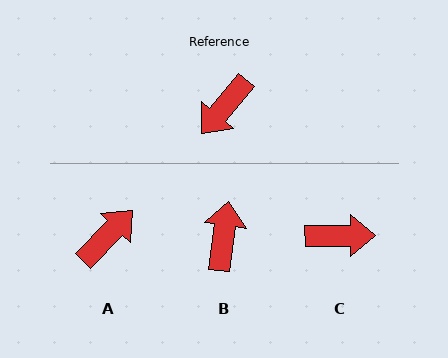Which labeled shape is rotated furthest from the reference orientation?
A, about 175 degrees away.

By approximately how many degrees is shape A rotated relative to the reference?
Approximately 175 degrees counter-clockwise.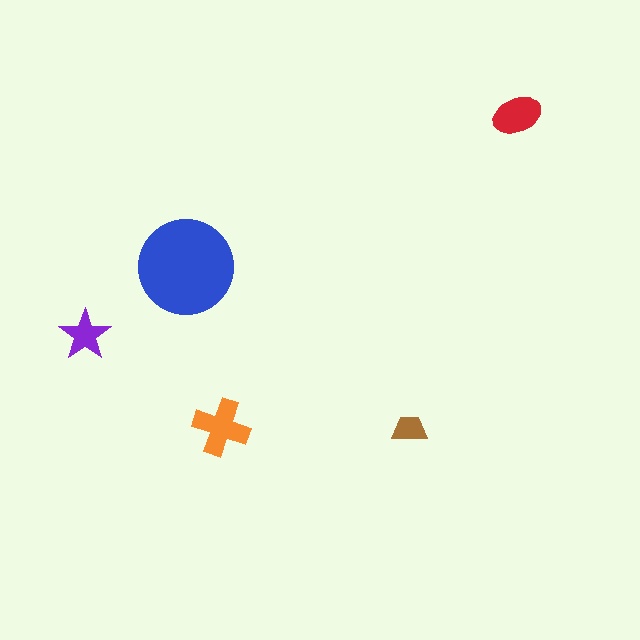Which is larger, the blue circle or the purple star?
The blue circle.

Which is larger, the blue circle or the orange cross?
The blue circle.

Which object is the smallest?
The brown trapezoid.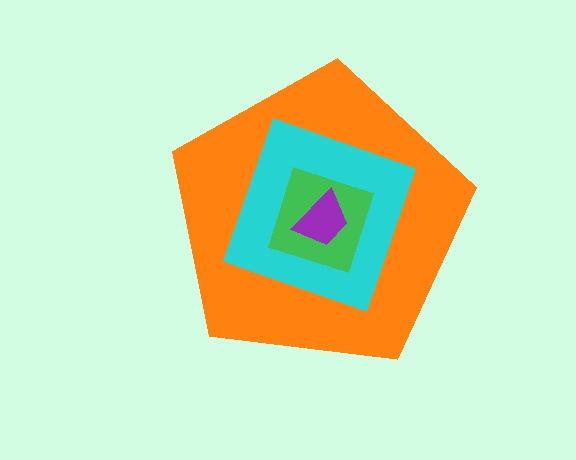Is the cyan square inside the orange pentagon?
Yes.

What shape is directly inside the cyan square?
The green diamond.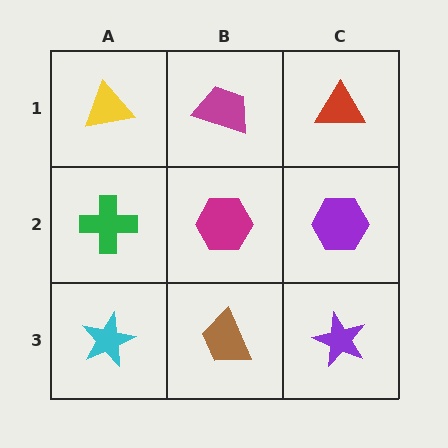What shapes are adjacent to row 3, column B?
A magenta hexagon (row 2, column B), a cyan star (row 3, column A), a purple star (row 3, column C).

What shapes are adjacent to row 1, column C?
A purple hexagon (row 2, column C), a magenta trapezoid (row 1, column B).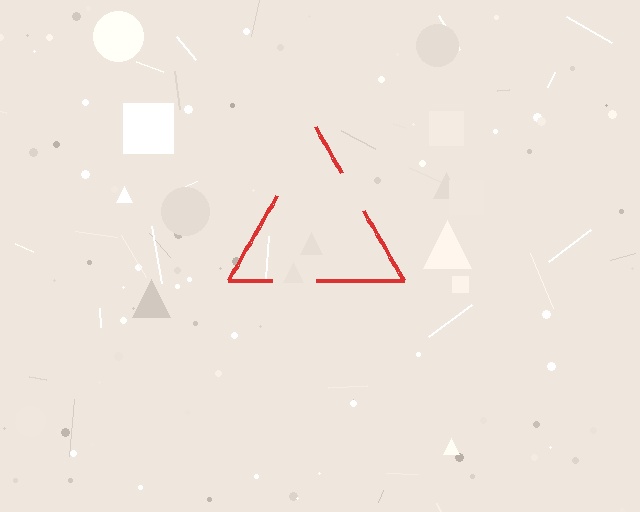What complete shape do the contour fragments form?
The contour fragments form a triangle.